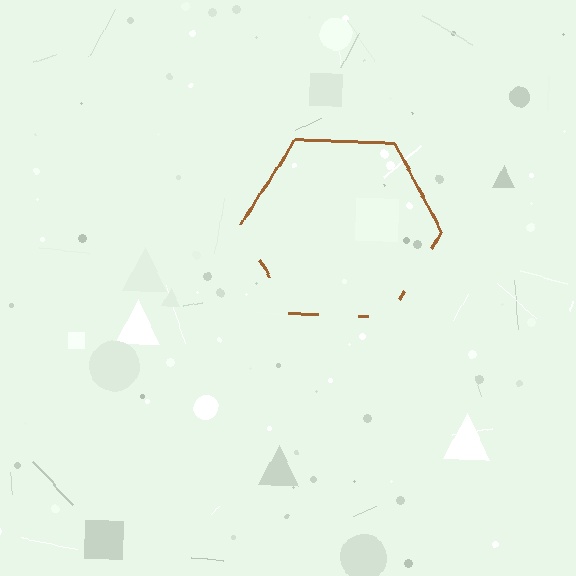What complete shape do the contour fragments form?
The contour fragments form a hexagon.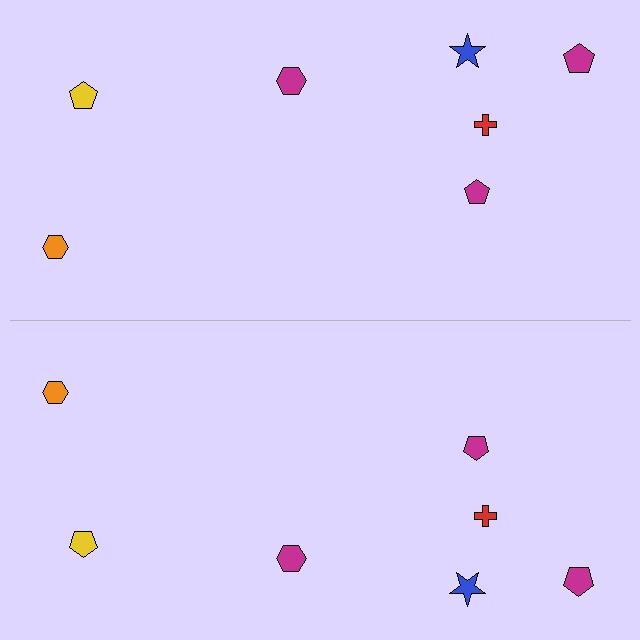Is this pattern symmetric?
Yes, this pattern has bilateral (reflection) symmetry.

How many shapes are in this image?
There are 14 shapes in this image.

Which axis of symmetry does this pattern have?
The pattern has a horizontal axis of symmetry running through the center of the image.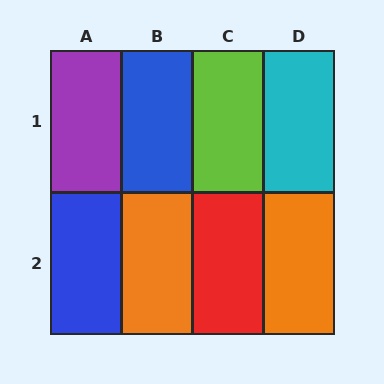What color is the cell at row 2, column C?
Red.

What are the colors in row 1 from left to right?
Purple, blue, lime, cyan.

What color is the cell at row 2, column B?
Orange.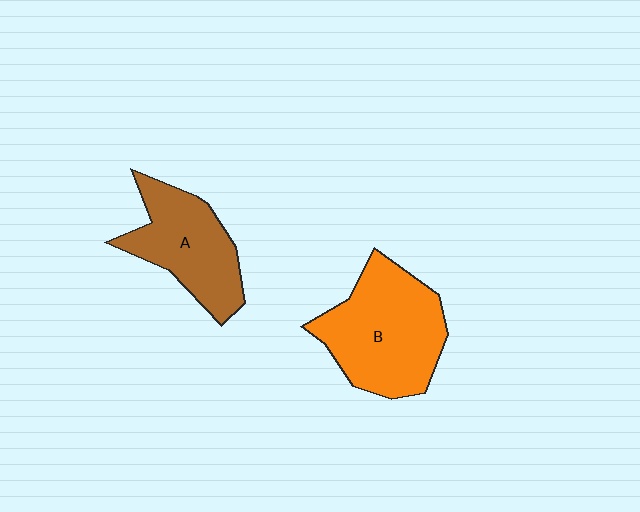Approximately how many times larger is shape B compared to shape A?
Approximately 1.3 times.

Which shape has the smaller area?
Shape A (brown).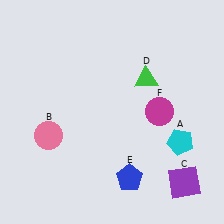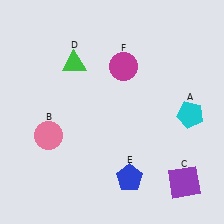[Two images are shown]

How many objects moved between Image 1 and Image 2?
3 objects moved between the two images.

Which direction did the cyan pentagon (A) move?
The cyan pentagon (A) moved up.